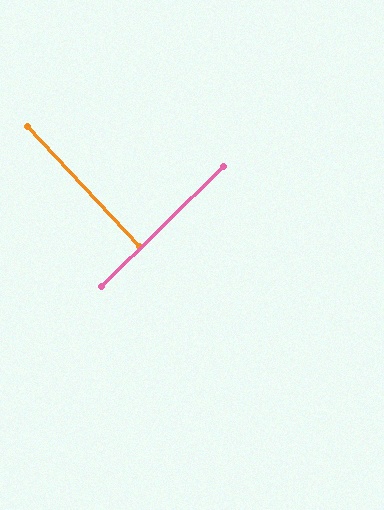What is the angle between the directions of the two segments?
Approximately 89 degrees.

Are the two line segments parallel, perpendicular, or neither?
Perpendicular — they meet at approximately 89°.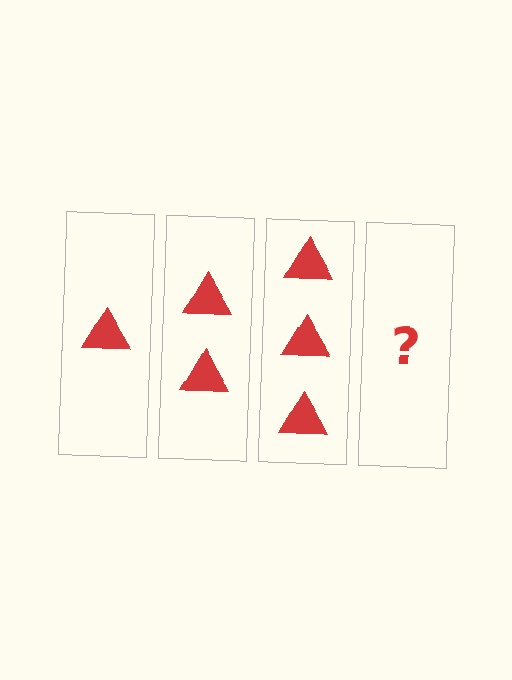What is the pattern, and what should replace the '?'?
The pattern is that each step adds one more triangle. The '?' should be 4 triangles.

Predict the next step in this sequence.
The next step is 4 triangles.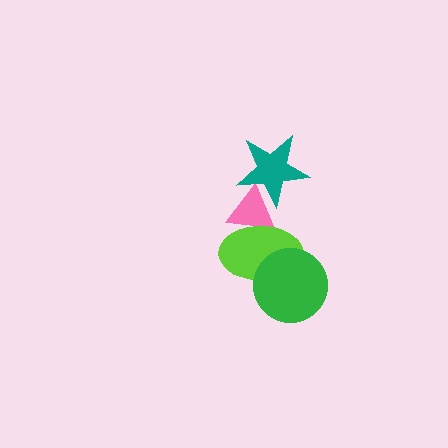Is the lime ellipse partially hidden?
Yes, it is partially covered by another shape.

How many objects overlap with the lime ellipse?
2 objects overlap with the lime ellipse.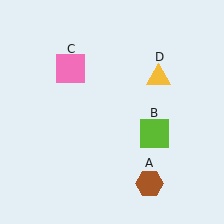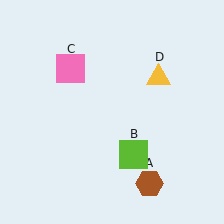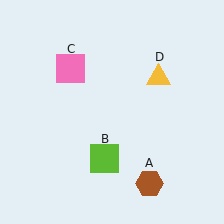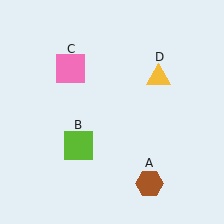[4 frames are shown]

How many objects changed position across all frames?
1 object changed position: lime square (object B).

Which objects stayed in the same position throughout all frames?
Brown hexagon (object A) and pink square (object C) and yellow triangle (object D) remained stationary.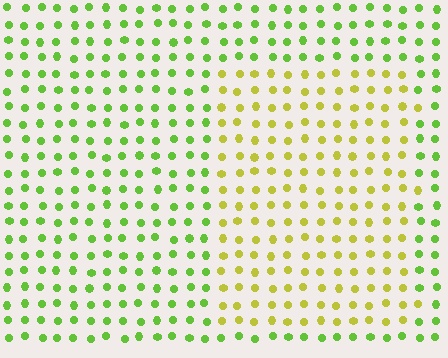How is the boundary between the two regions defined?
The boundary is defined purely by a slight shift in hue (about 38 degrees). Spacing, size, and orientation are identical on both sides.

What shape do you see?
I see a rectangle.